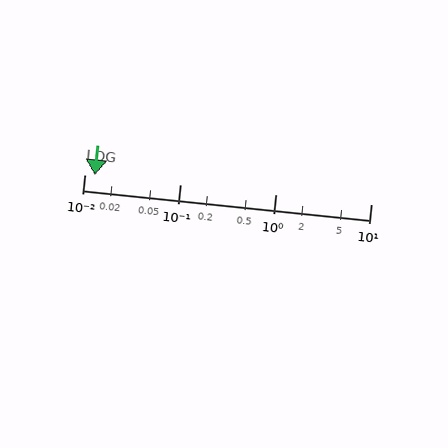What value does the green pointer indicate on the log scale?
The pointer indicates approximately 0.013.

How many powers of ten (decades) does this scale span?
The scale spans 3 decades, from 0.01 to 10.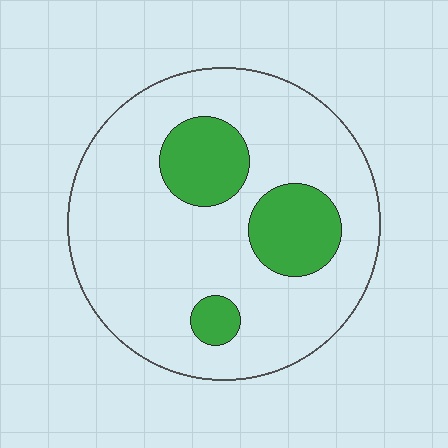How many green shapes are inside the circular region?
3.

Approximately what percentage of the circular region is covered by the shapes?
Approximately 20%.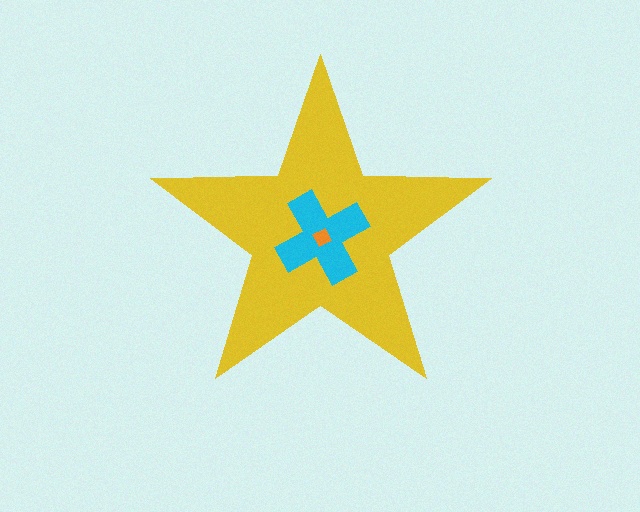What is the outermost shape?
The yellow star.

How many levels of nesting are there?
3.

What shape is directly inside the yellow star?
The cyan cross.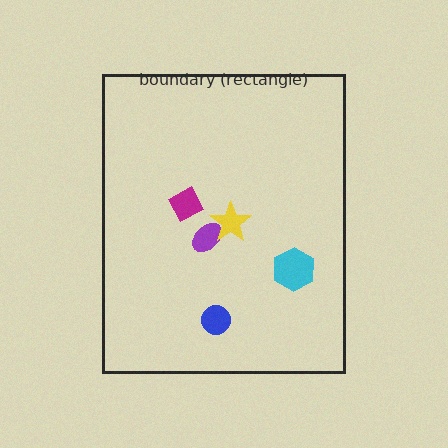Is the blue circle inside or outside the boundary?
Inside.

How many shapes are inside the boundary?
5 inside, 0 outside.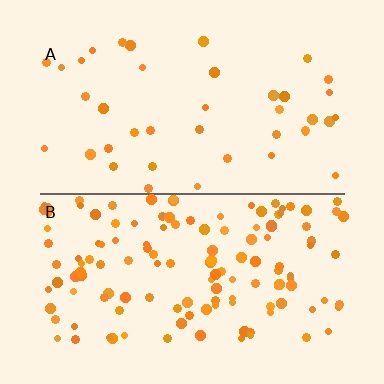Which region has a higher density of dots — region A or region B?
B (the bottom).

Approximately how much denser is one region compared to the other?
Approximately 3.3× — region B over region A.